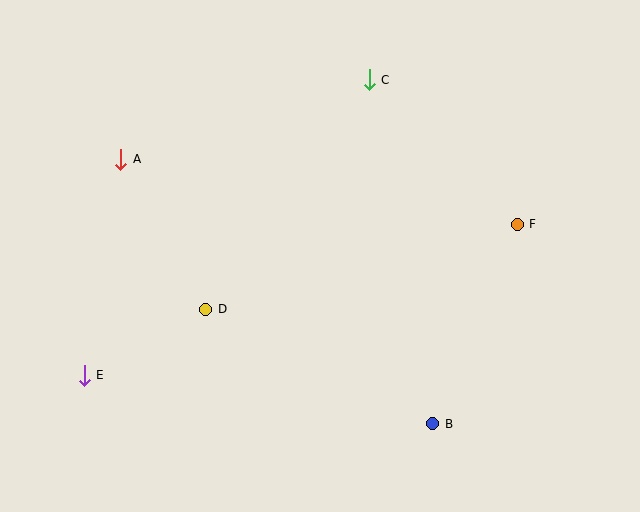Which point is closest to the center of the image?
Point D at (206, 309) is closest to the center.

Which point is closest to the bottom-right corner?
Point B is closest to the bottom-right corner.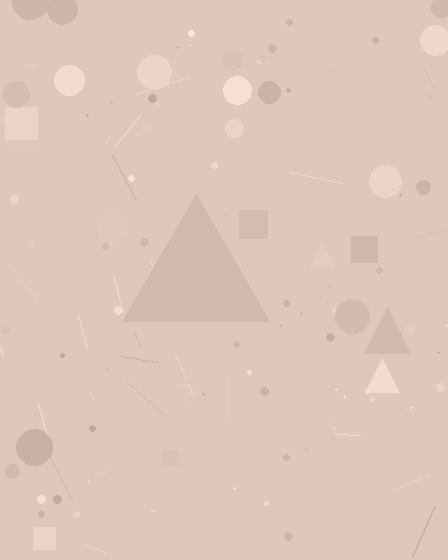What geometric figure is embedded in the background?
A triangle is embedded in the background.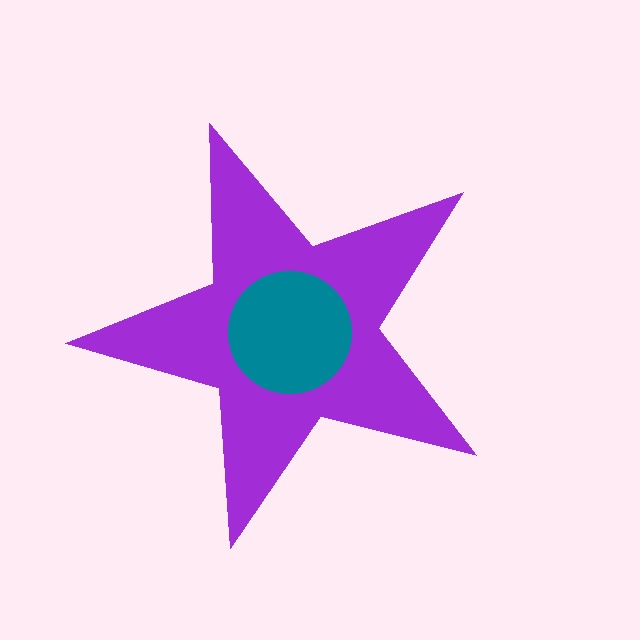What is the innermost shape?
The teal circle.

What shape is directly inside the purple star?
The teal circle.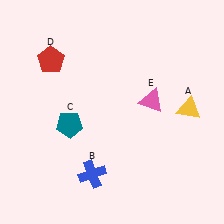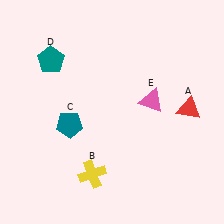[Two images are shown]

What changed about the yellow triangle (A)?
In Image 1, A is yellow. In Image 2, it changed to red.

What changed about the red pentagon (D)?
In Image 1, D is red. In Image 2, it changed to teal.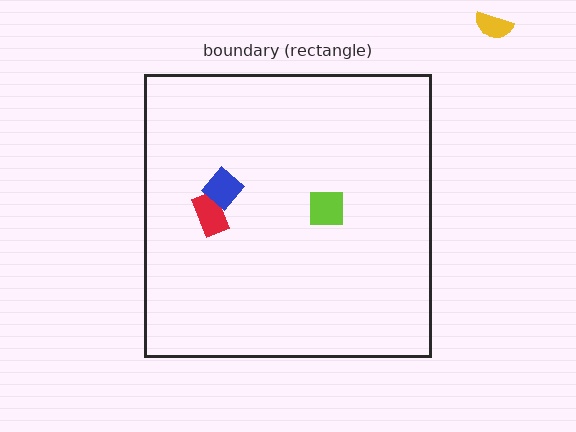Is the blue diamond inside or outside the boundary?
Inside.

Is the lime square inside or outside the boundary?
Inside.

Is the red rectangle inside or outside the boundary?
Inside.